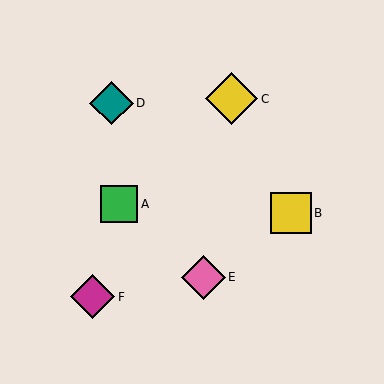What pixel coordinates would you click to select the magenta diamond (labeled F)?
Click at (93, 297) to select the magenta diamond F.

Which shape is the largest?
The yellow diamond (labeled C) is the largest.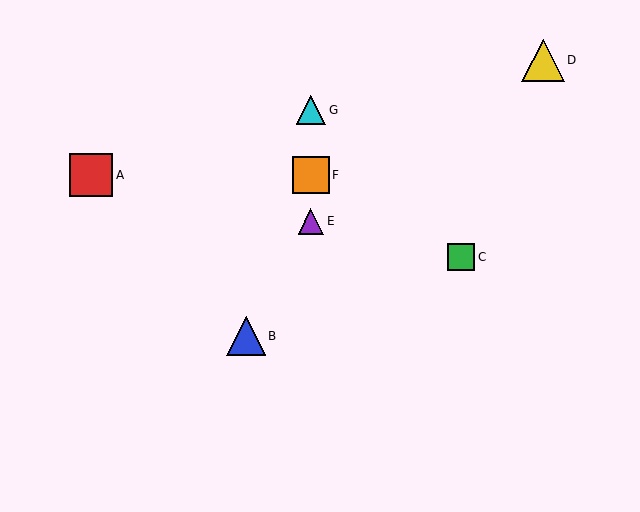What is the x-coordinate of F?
Object F is at x≈311.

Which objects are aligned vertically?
Objects E, F, G are aligned vertically.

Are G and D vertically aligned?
No, G is at x≈311 and D is at x≈543.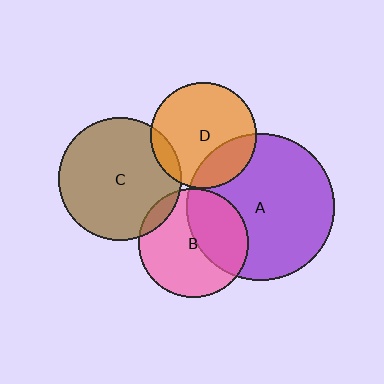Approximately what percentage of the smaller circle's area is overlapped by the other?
Approximately 10%.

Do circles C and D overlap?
Yes.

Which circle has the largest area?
Circle A (purple).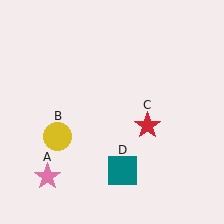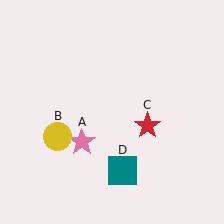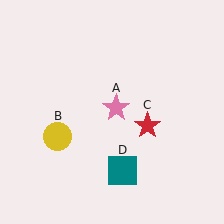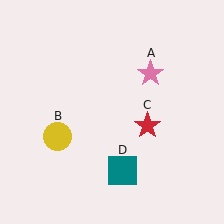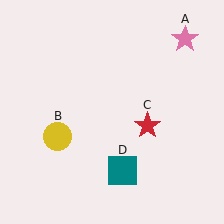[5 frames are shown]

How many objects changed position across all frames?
1 object changed position: pink star (object A).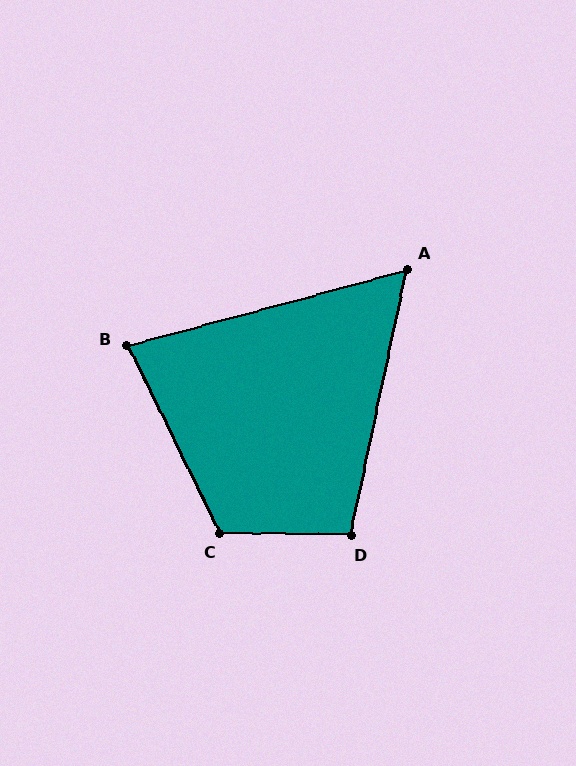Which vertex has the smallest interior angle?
A, at approximately 63 degrees.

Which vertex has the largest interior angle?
C, at approximately 117 degrees.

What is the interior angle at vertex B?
Approximately 79 degrees (acute).